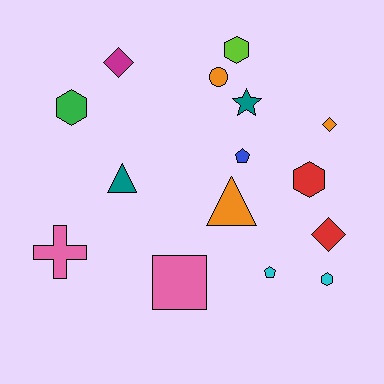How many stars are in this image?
There is 1 star.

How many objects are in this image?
There are 15 objects.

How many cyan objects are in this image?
There are 2 cyan objects.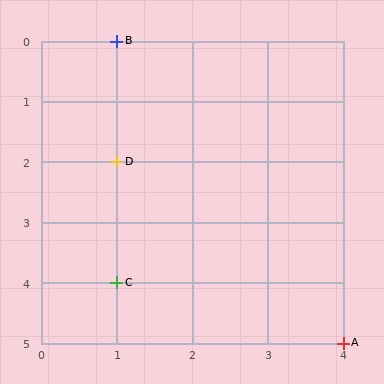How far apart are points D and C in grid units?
Points D and C are 2 rows apart.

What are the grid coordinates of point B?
Point B is at grid coordinates (1, 0).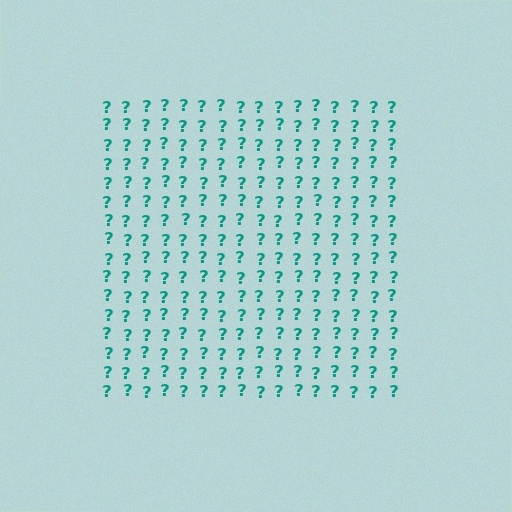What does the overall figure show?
The overall figure shows a square.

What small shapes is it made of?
It is made of small question marks.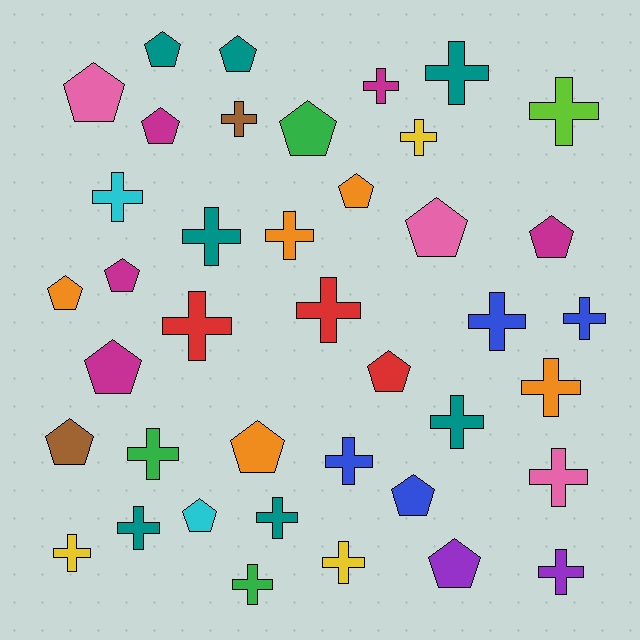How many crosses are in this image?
There are 23 crosses.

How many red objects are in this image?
There are 3 red objects.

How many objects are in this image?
There are 40 objects.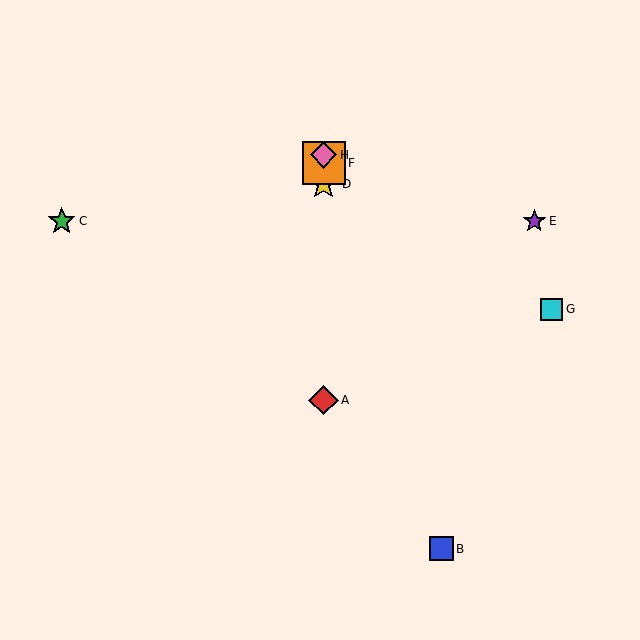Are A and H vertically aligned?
Yes, both are at x≈324.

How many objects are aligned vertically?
4 objects (A, D, F, H) are aligned vertically.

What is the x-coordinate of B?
Object B is at x≈441.